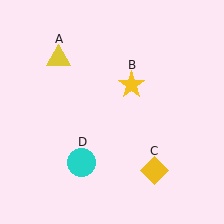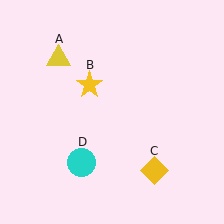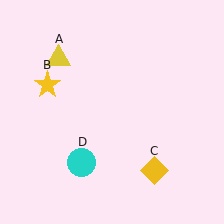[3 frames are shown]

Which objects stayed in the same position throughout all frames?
Yellow triangle (object A) and yellow diamond (object C) and cyan circle (object D) remained stationary.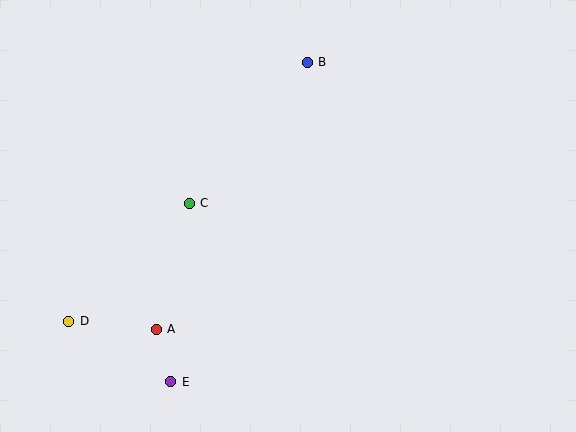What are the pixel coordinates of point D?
Point D is at (69, 321).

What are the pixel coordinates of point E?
Point E is at (171, 382).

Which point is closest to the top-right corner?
Point B is closest to the top-right corner.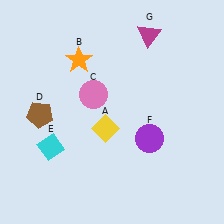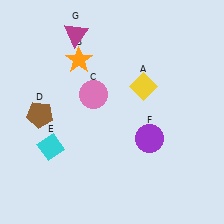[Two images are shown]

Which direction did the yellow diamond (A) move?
The yellow diamond (A) moved up.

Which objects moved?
The objects that moved are: the yellow diamond (A), the magenta triangle (G).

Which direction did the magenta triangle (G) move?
The magenta triangle (G) moved left.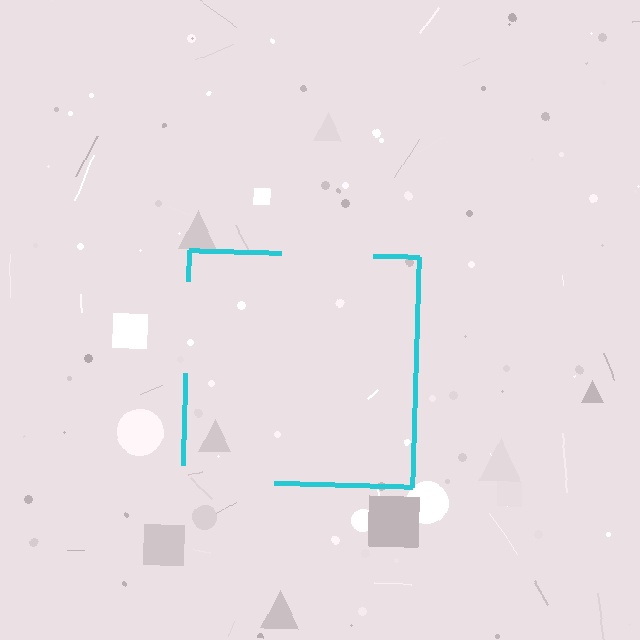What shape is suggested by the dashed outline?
The dashed outline suggests a square.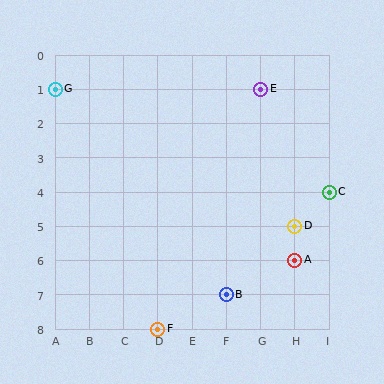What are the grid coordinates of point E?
Point E is at grid coordinates (G, 1).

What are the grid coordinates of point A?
Point A is at grid coordinates (H, 6).